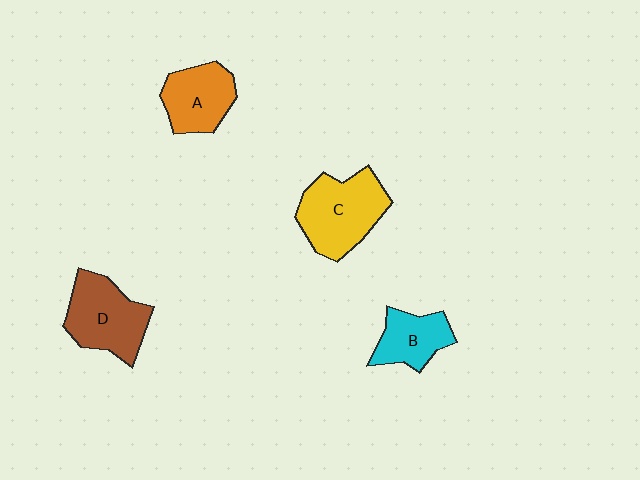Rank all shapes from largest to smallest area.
From largest to smallest: C (yellow), D (brown), A (orange), B (cyan).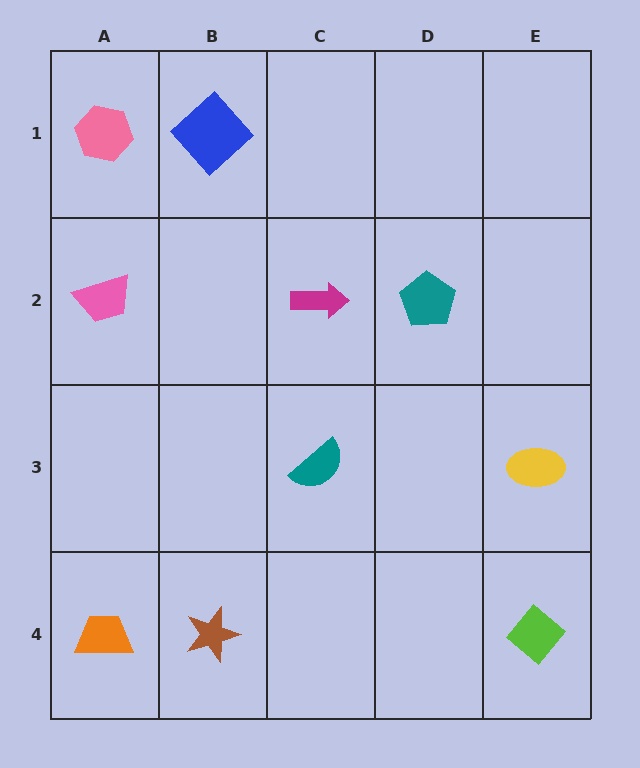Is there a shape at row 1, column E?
No, that cell is empty.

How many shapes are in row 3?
2 shapes.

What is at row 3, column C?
A teal semicircle.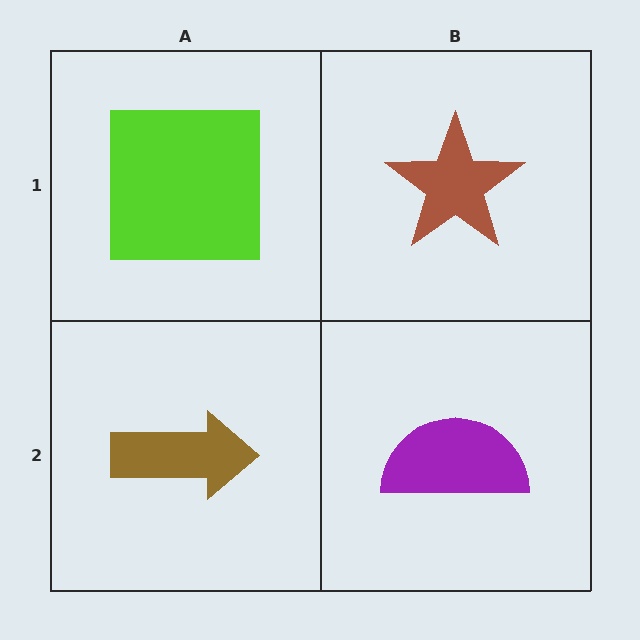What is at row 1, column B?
A brown star.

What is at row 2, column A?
A brown arrow.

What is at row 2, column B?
A purple semicircle.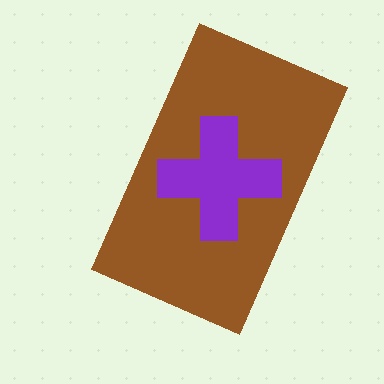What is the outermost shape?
The brown rectangle.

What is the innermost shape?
The purple cross.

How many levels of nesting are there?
2.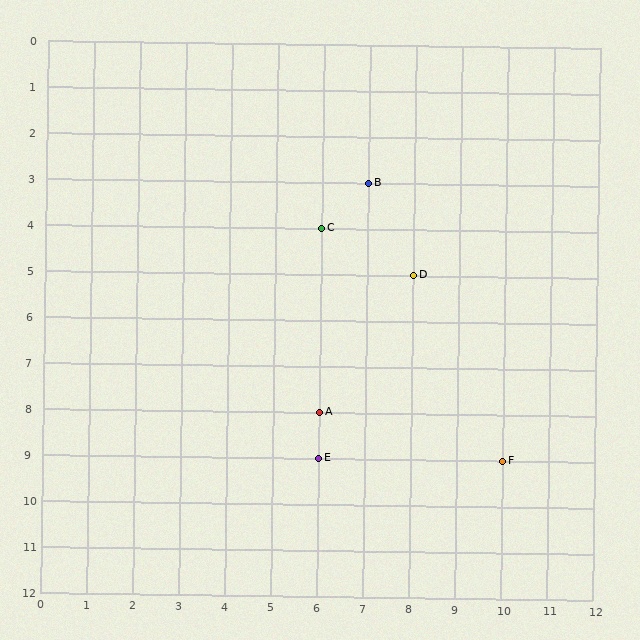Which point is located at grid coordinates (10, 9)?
Point F is at (10, 9).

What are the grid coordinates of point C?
Point C is at grid coordinates (6, 4).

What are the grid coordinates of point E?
Point E is at grid coordinates (6, 9).